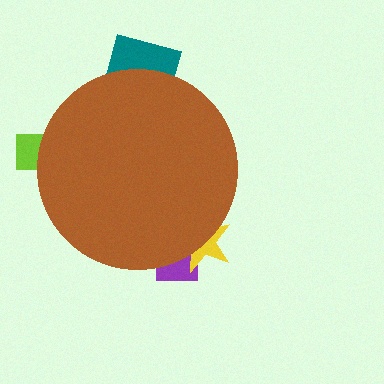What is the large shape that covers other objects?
A brown circle.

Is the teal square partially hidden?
Yes, the teal square is partially hidden behind the brown circle.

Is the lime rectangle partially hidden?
Yes, the lime rectangle is partially hidden behind the brown circle.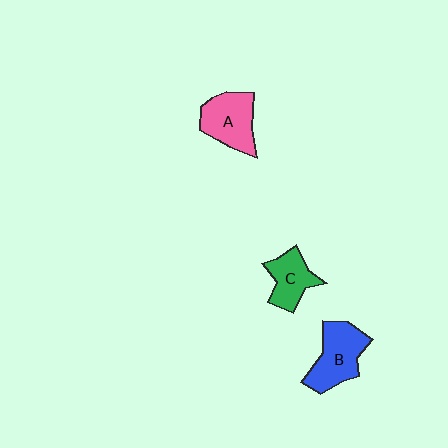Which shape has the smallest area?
Shape C (green).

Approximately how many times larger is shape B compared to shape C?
Approximately 1.4 times.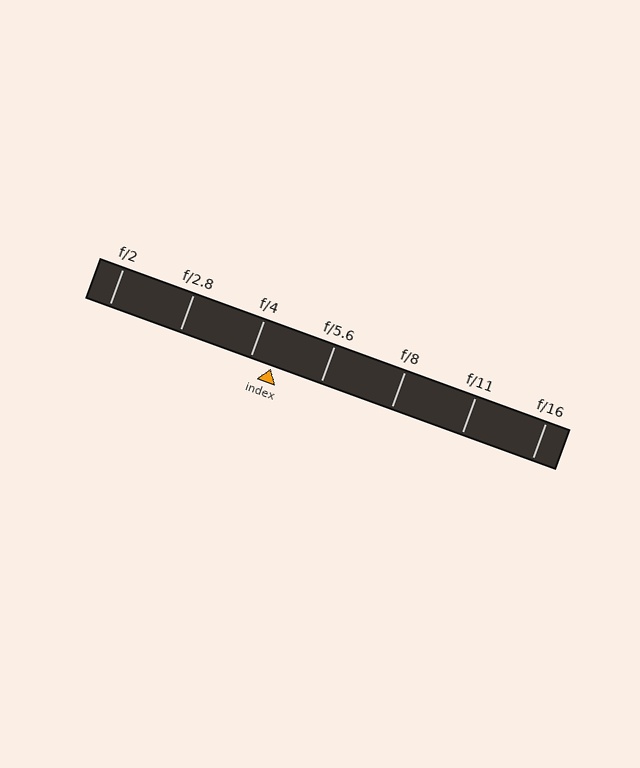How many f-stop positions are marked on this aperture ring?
There are 7 f-stop positions marked.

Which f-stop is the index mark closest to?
The index mark is closest to f/4.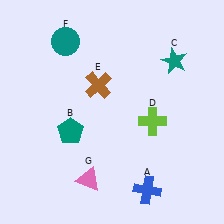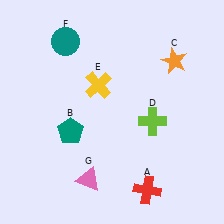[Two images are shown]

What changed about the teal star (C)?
In Image 1, C is teal. In Image 2, it changed to orange.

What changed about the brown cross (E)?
In Image 1, E is brown. In Image 2, it changed to yellow.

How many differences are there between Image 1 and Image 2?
There are 3 differences between the two images.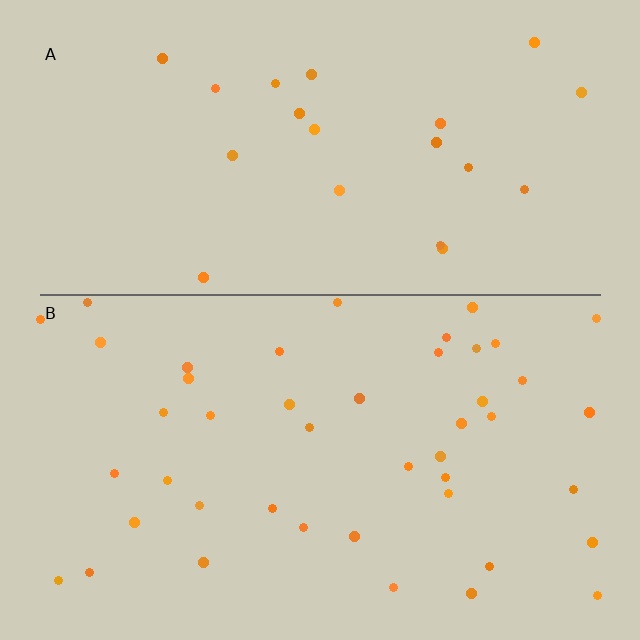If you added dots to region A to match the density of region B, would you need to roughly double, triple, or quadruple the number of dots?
Approximately double.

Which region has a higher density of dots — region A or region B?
B (the bottom).